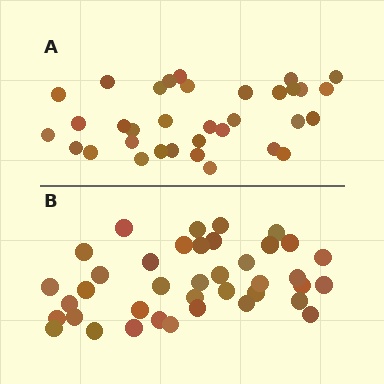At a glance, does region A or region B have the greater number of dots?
Region B (the bottom region) has more dots.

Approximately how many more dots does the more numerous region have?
Region B has about 5 more dots than region A.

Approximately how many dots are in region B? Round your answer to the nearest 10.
About 40 dots. (The exact count is 39, which rounds to 40.)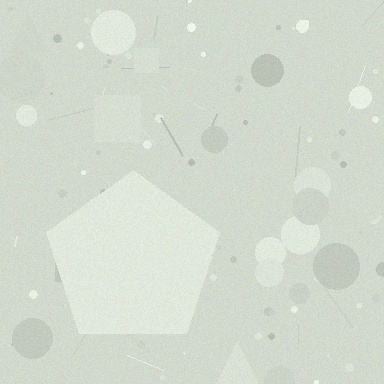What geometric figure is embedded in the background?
A pentagon is embedded in the background.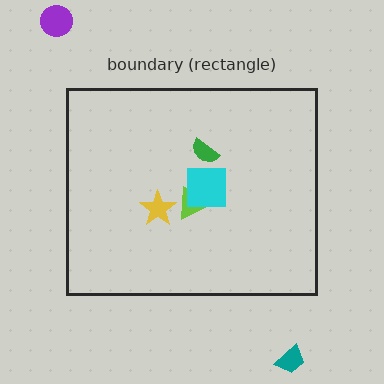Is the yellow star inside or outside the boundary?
Inside.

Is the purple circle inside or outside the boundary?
Outside.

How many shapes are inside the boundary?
4 inside, 2 outside.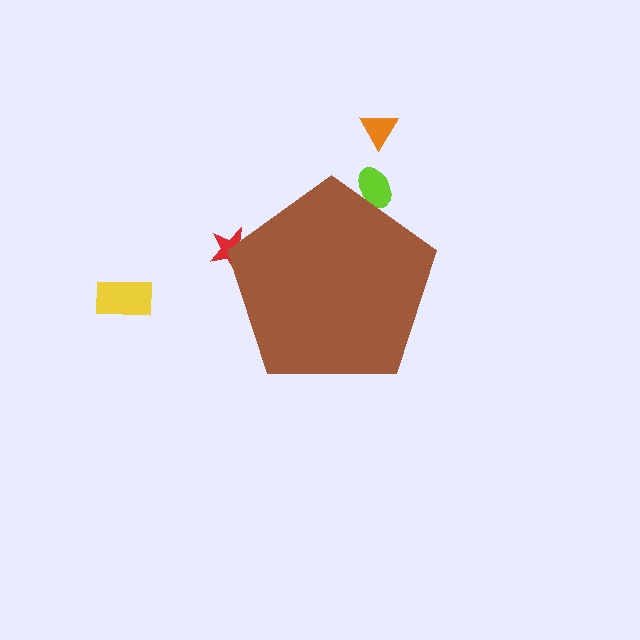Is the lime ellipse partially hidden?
Yes, the lime ellipse is partially hidden behind the brown pentagon.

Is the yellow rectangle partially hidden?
No, the yellow rectangle is fully visible.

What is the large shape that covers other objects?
A brown pentagon.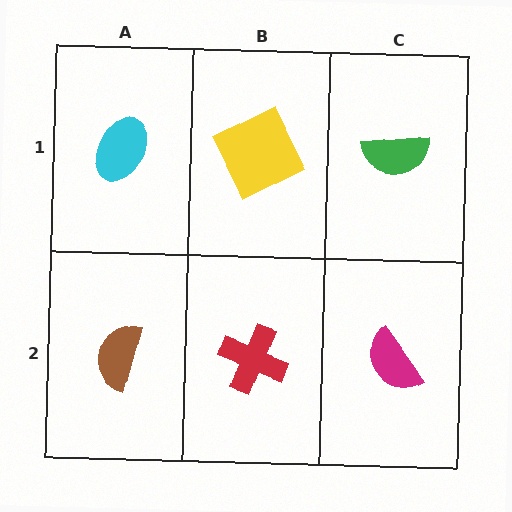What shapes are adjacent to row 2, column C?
A green semicircle (row 1, column C), a red cross (row 2, column B).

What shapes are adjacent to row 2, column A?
A cyan ellipse (row 1, column A), a red cross (row 2, column B).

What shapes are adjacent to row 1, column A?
A brown semicircle (row 2, column A), a yellow square (row 1, column B).